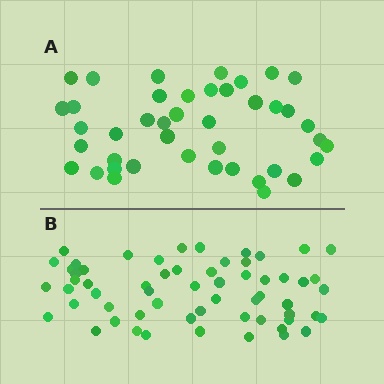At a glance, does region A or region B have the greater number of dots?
Region B (the bottom region) has more dots.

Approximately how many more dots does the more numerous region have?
Region B has approximately 20 more dots than region A.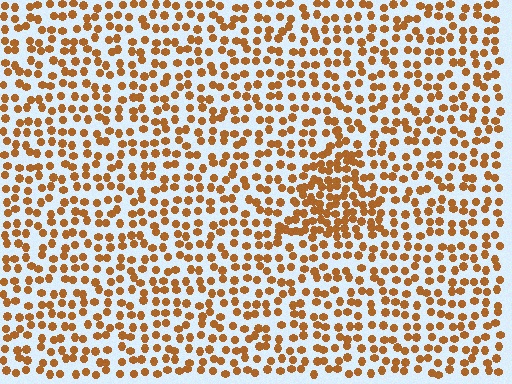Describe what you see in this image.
The image contains small brown elements arranged at two different densities. A triangle-shaped region is visible where the elements are more densely packed than the surrounding area.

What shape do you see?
I see a triangle.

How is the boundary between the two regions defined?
The boundary is defined by a change in element density (approximately 1.9x ratio). All elements are the same color, size, and shape.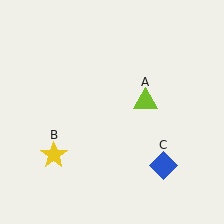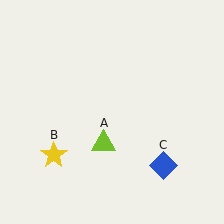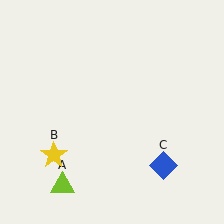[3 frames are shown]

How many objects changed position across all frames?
1 object changed position: lime triangle (object A).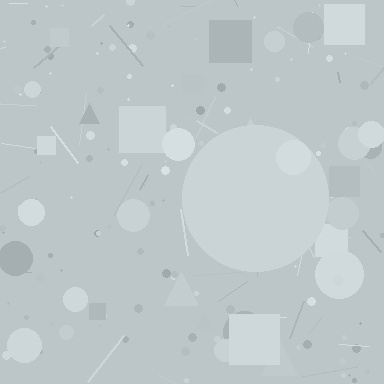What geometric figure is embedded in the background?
A circle is embedded in the background.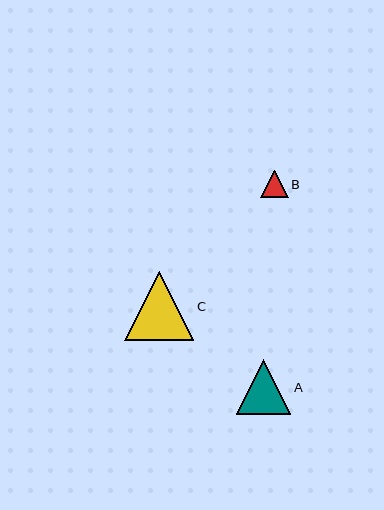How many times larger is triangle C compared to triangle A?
Triangle C is approximately 1.3 times the size of triangle A.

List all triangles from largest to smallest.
From largest to smallest: C, A, B.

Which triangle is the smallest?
Triangle B is the smallest with a size of approximately 28 pixels.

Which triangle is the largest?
Triangle C is the largest with a size of approximately 69 pixels.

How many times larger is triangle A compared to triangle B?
Triangle A is approximately 2.0 times the size of triangle B.